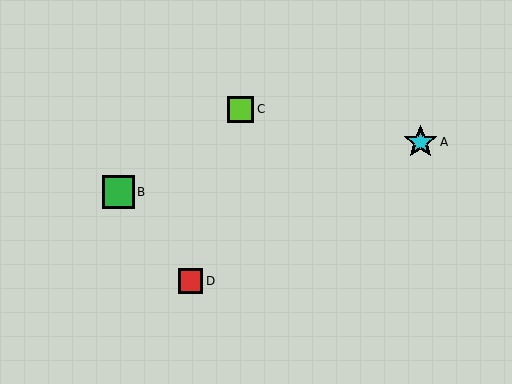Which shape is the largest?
The cyan star (labeled A) is the largest.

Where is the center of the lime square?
The center of the lime square is at (241, 109).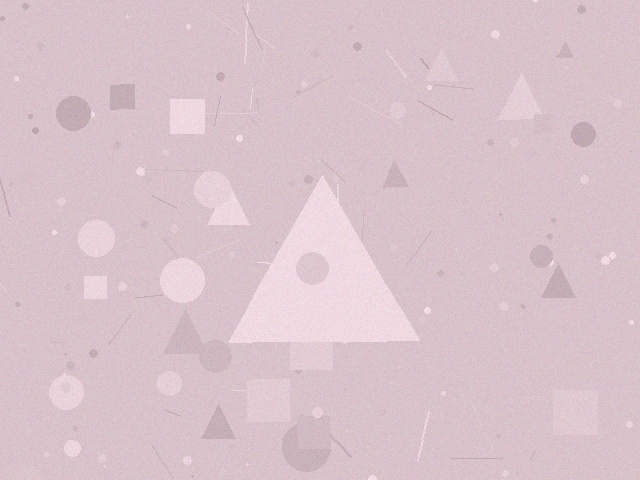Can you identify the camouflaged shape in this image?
The camouflaged shape is a triangle.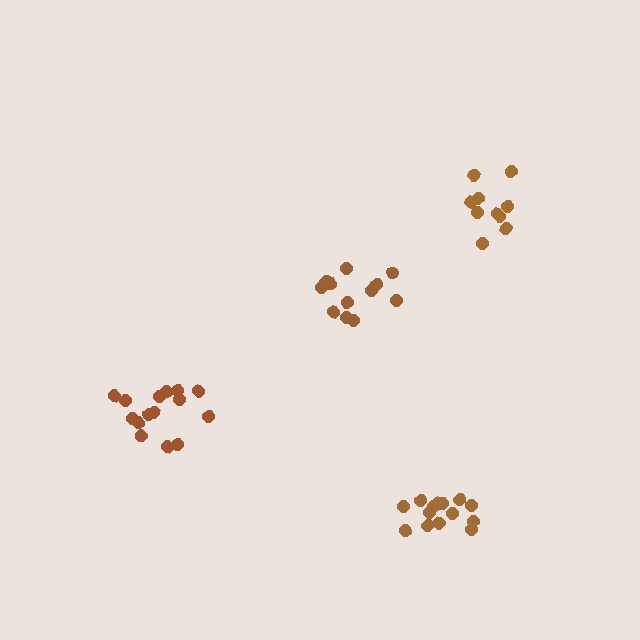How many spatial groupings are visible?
There are 4 spatial groupings.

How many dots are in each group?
Group 1: 13 dots, Group 2: 10 dots, Group 3: 15 dots, Group 4: 14 dots (52 total).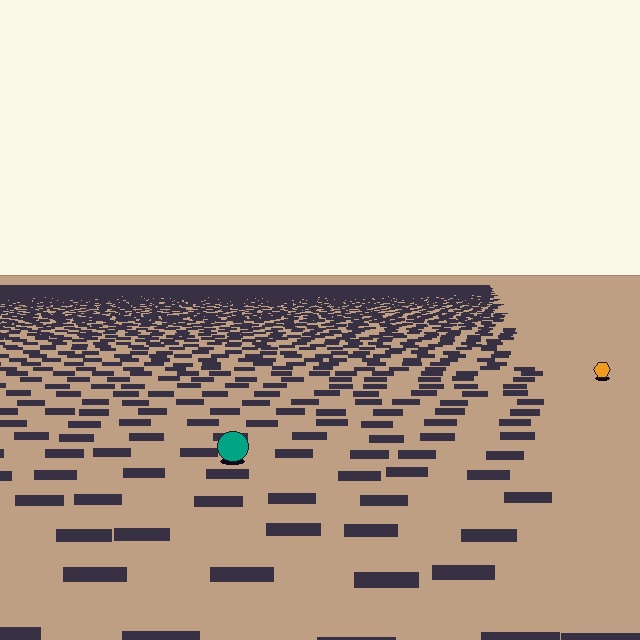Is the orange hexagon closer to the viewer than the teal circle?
No. The teal circle is closer — you can tell from the texture gradient: the ground texture is coarser near it.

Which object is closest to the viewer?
The teal circle is closest. The texture marks near it are larger and more spread out.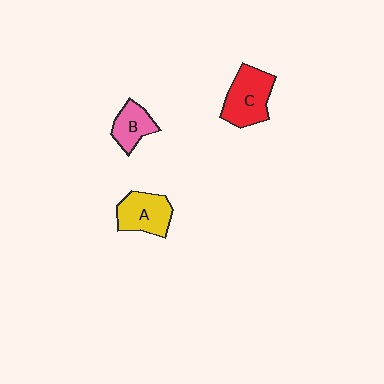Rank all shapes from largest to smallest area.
From largest to smallest: C (red), A (yellow), B (pink).